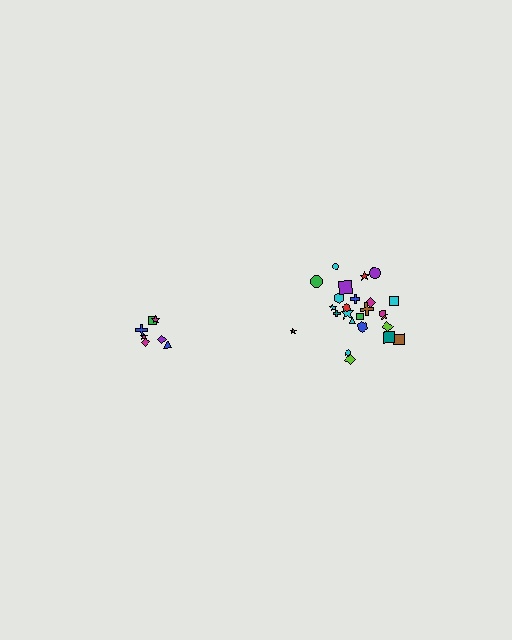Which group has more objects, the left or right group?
The right group.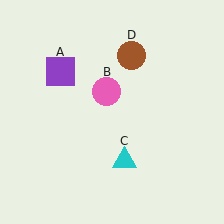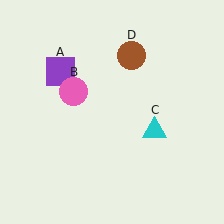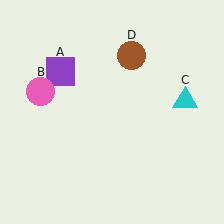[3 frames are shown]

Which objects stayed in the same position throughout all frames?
Purple square (object A) and brown circle (object D) remained stationary.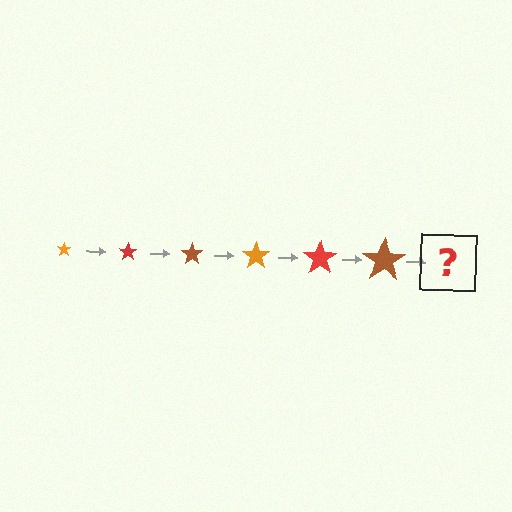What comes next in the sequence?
The next element should be an orange star, larger than the previous one.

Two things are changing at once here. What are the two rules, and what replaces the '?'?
The two rules are that the star grows larger each step and the color cycles through orange, red, and brown. The '?' should be an orange star, larger than the previous one.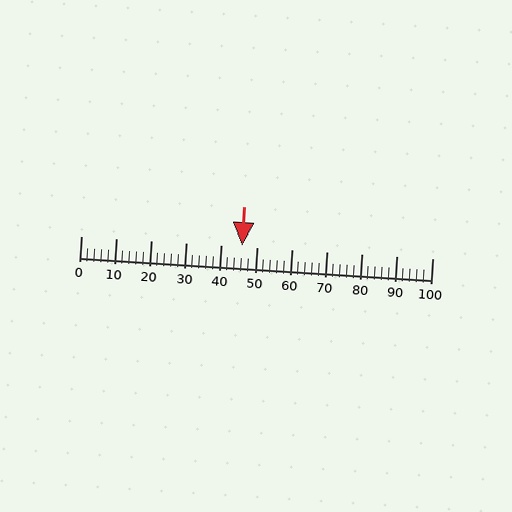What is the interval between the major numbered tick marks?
The major tick marks are spaced 10 units apart.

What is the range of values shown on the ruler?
The ruler shows values from 0 to 100.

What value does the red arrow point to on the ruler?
The red arrow points to approximately 46.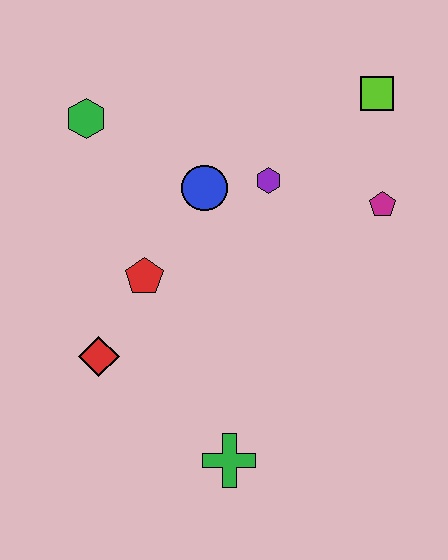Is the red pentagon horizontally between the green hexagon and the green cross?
Yes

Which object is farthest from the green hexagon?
The green cross is farthest from the green hexagon.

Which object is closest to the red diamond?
The red pentagon is closest to the red diamond.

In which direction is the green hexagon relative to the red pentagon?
The green hexagon is above the red pentagon.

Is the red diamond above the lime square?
No